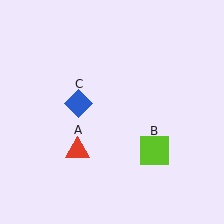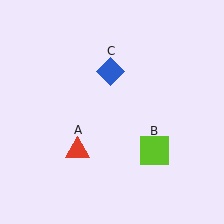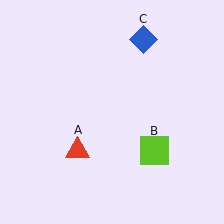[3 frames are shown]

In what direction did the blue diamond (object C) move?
The blue diamond (object C) moved up and to the right.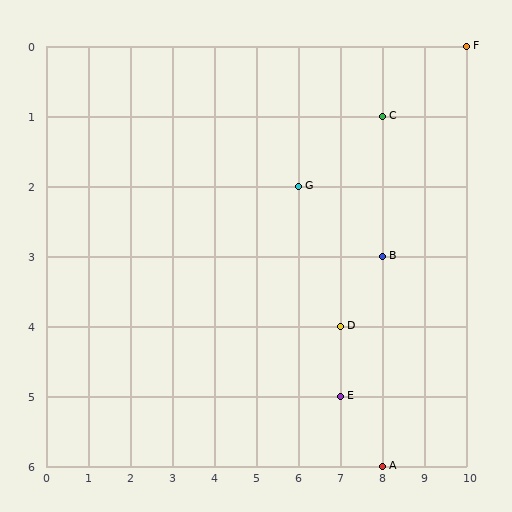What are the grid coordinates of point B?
Point B is at grid coordinates (8, 3).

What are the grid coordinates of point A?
Point A is at grid coordinates (8, 6).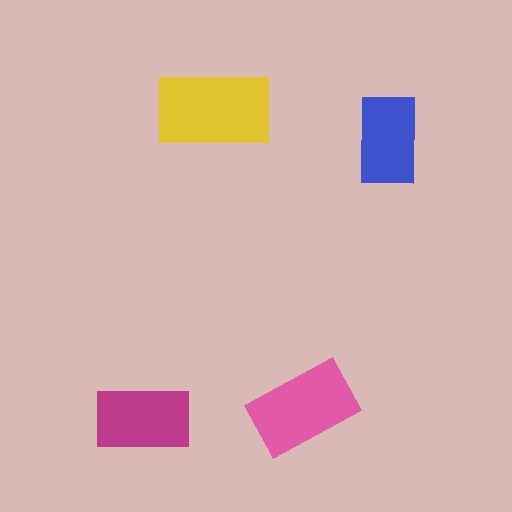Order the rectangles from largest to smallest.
the yellow one, the pink one, the magenta one, the blue one.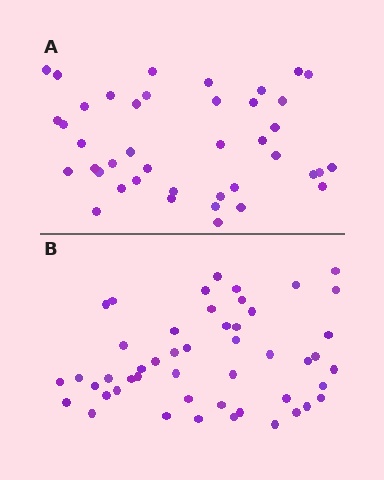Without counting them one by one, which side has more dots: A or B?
Region B (the bottom region) has more dots.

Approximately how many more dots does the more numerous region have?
Region B has roughly 8 or so more dots than region A.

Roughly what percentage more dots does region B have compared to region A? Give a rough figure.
About 20% more.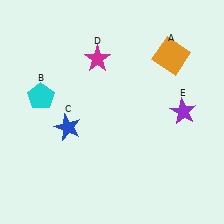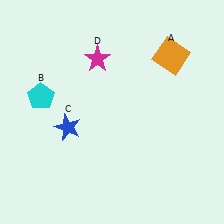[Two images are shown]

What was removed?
The purple star (E) was removed in Image 2.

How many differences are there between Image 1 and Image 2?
There is 1 difference between the two images.